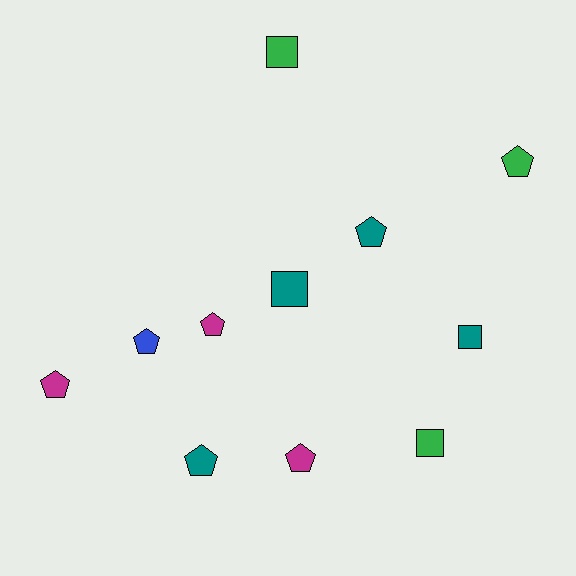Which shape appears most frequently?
Pentagon, with 7 objects.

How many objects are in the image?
There are 11 objects.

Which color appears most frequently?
Teal, with 4 objects.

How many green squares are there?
There are 2 green squares.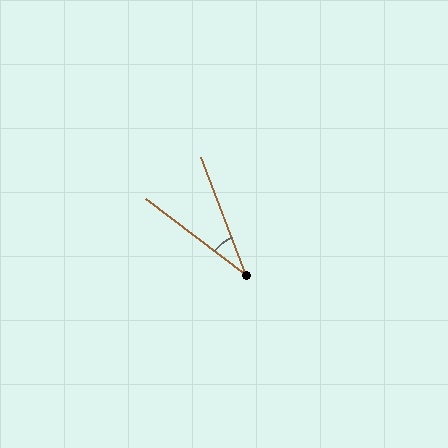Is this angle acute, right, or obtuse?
It is acute.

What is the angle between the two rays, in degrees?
Approximately 32 degrees.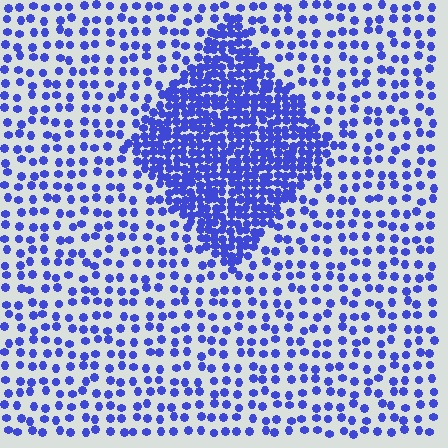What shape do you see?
I see a diamond.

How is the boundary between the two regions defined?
The boundary is defined by a change in element density (approximately 2.7x ratio). All elements are the same color, size, and shape.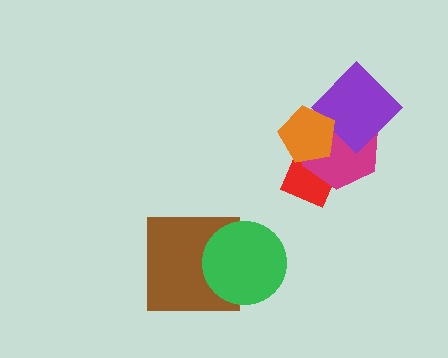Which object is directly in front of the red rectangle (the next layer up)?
The magenta hexagon is directly in front of the red rectangle.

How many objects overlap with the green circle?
1 object overlaps with the green circle.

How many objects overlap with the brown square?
1 object overlaps with the brown square.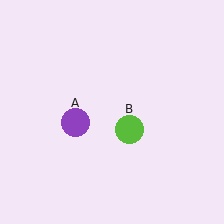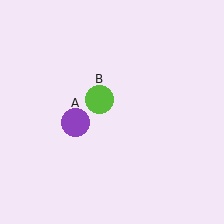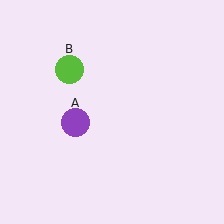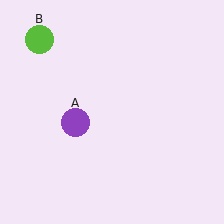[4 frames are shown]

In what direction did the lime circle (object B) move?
The lime circle (object B) moved up and to the left.